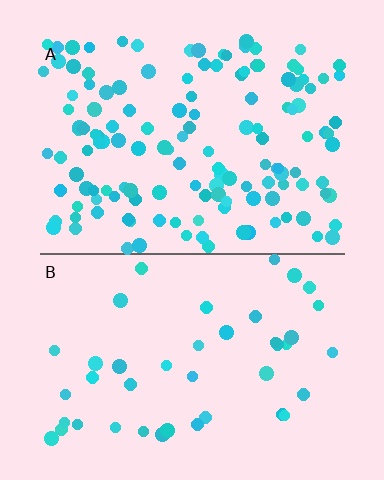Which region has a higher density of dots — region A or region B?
A (the top).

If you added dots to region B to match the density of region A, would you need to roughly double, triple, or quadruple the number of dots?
Approximately triple.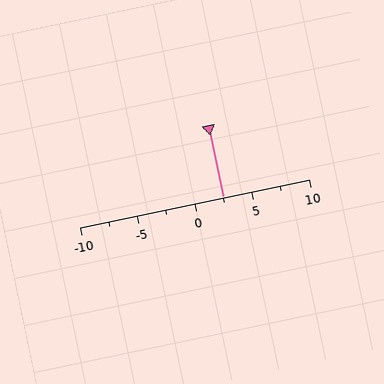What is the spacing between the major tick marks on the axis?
The major ticks are spaced 5 apart.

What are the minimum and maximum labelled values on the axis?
The axis runs from -10 to 10.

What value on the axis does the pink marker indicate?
The marker indicates approximately 2.5.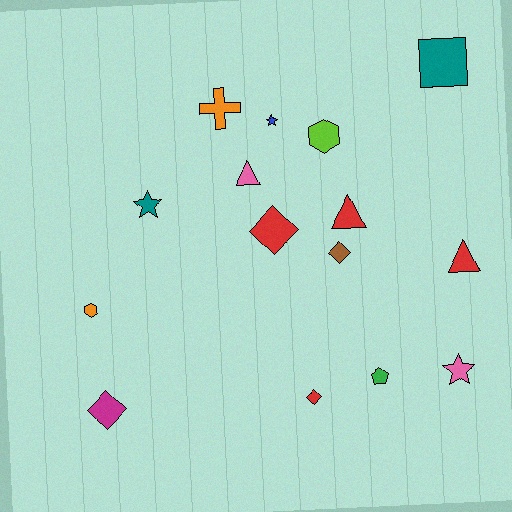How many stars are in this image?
There are 3 stars.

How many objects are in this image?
There are 15 objects.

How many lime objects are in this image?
There is 1 lime object.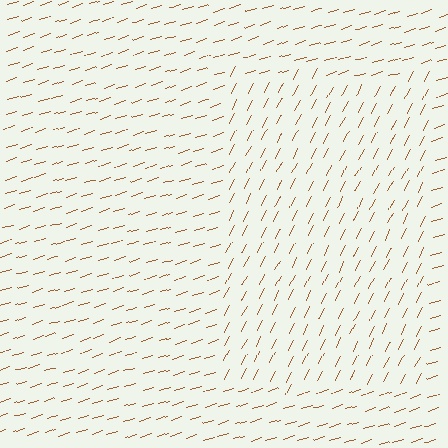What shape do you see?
I see a rectangle.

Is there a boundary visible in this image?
Yes, there is a texture boundary formed by a change in line orientation.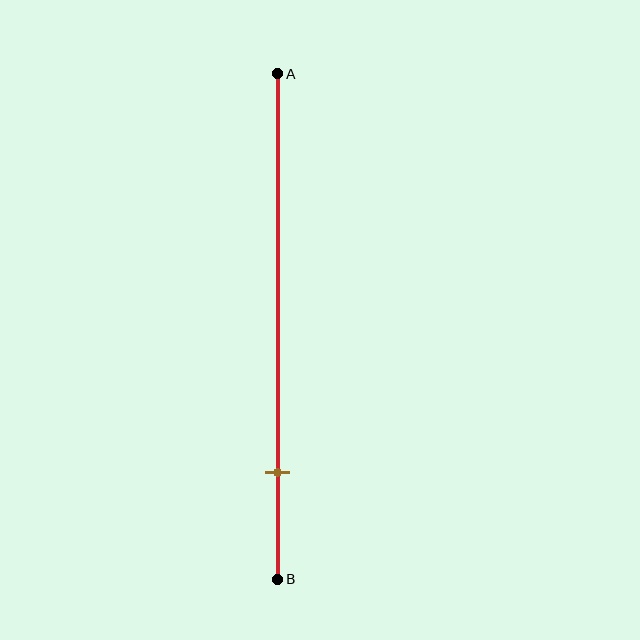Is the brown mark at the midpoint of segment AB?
No, the mark is at about 80% from A, not at the 50% midpoint.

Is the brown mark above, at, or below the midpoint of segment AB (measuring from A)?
The brown mark is below the midpoint of segment AB.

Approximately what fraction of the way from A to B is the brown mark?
The brown mark is approximately 80% of the way from A to B.